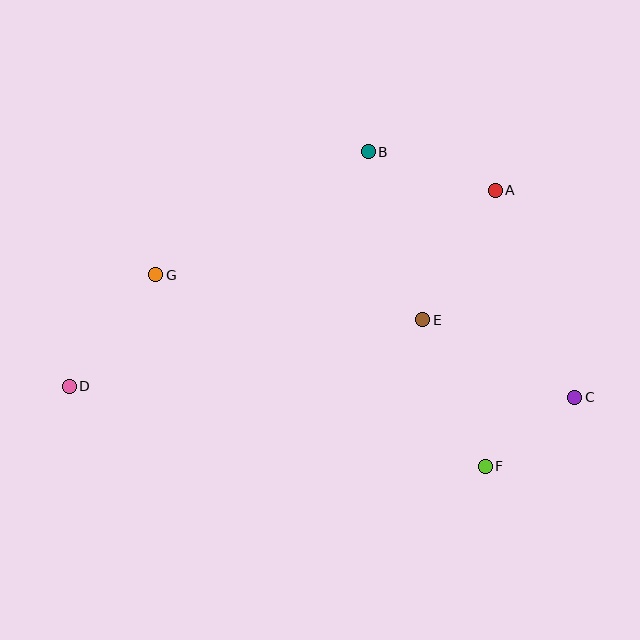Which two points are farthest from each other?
Points C and D are farthest from each other.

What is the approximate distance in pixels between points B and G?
The distance between B and G is approximately 245 pixels.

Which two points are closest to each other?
Points C and F are closest to each other.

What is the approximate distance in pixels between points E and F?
The distance between E and F is approximately 159 pixels.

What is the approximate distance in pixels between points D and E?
The distance between D and E is approximately 360 pixels.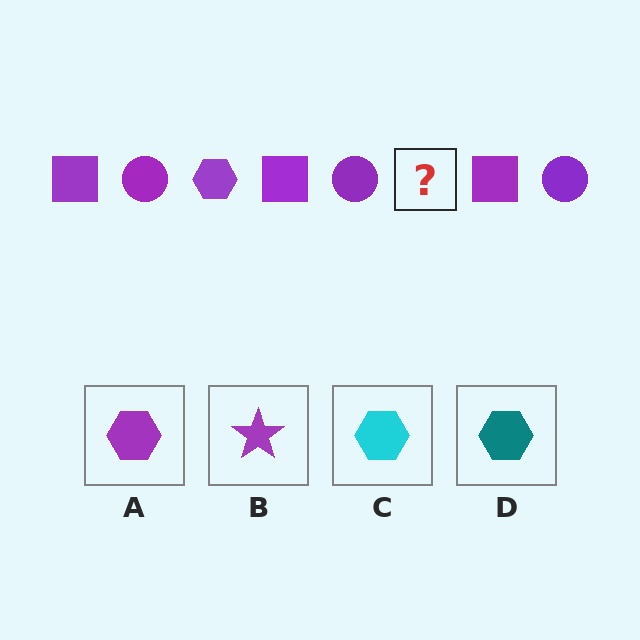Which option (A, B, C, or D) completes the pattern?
A.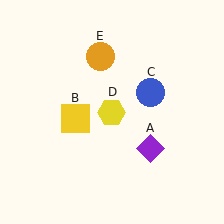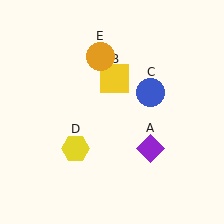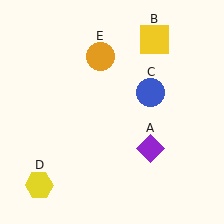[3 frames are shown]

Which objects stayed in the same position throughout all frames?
Purple diamond (object A) and blue circle (object C) and orange circle (object E) remained stationary.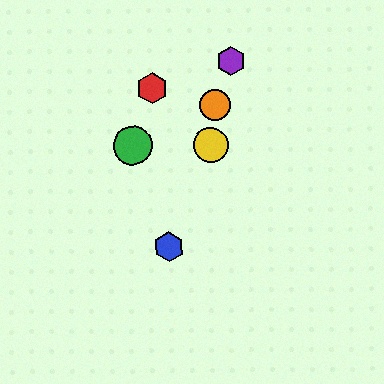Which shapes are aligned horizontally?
The green circle, the yellow circle are aligned horizontally.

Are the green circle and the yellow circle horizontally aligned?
Yes, both are at y≈146.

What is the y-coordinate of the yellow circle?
The yellow circle is at y≈145.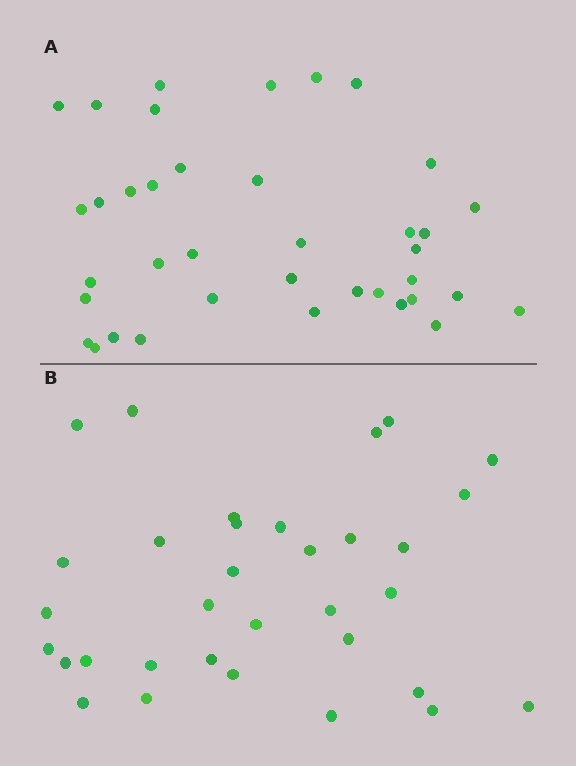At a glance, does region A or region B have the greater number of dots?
Region A (the top region) has more dots.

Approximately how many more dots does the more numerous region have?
Region A has about 5 more dots than region B.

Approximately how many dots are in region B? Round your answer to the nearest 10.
About 30 dots. (The exact count is 33, which rounds to 30.)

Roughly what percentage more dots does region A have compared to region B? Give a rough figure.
About 15% more.